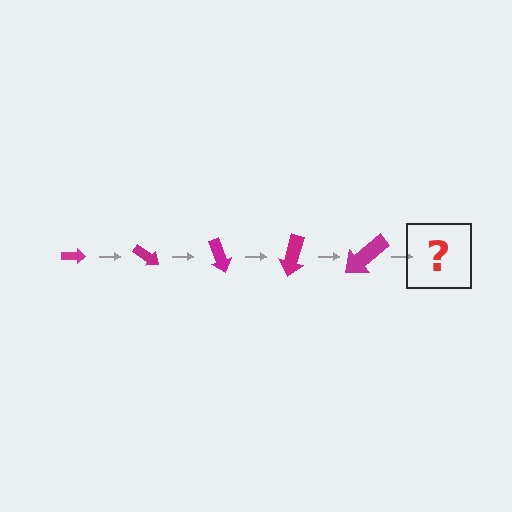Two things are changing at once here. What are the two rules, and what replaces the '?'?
The two rules are that the arrow grows larger each step and it rotates 35 degrees each step. The '?' should be an arrow, larger than the previous one and rotated 175 degrees from the start.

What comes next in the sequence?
The next element should be an arrow, larger than the previous one and rotated 175 degrees from the start.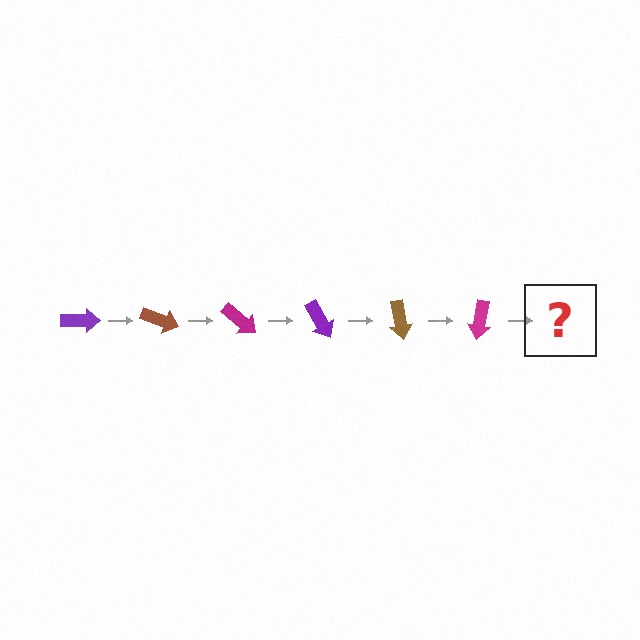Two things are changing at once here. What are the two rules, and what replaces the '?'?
The two rules are that it rotates 20 degrees each step and the color cycles through purple, brown, and magenta. The '?' should be a purple arrow, rotated 120 degrees from the start.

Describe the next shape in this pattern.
It should be a purple arrow, rotated 120 degrees from the start.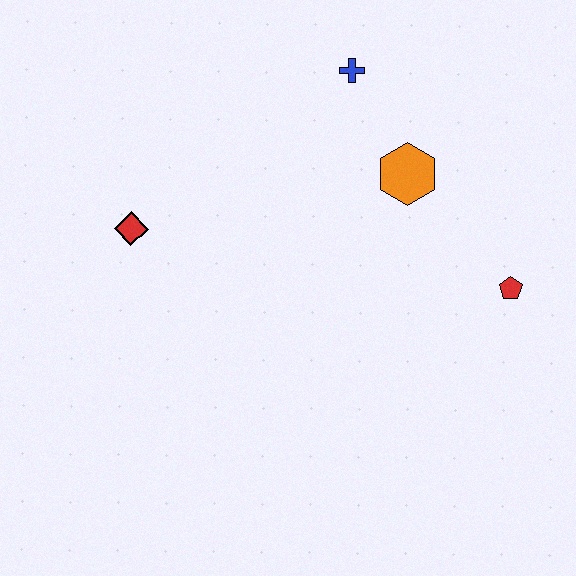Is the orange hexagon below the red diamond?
No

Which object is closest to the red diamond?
The blue cross is closest to the red diamond.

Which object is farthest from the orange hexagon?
The red diamond is farthest from the orange hexagon.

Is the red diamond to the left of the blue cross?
Yes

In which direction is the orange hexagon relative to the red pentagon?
The orange hexagon is above the red pentagon.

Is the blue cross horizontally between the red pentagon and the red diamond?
Yes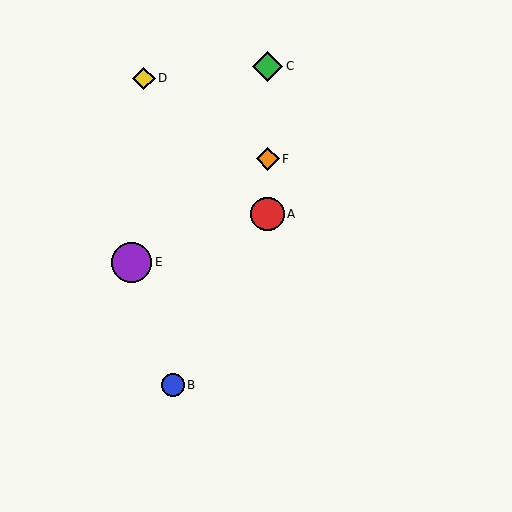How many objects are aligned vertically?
3 objects (A, C, F) are aligned vertically.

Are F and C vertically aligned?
Yes, both are at x≈268.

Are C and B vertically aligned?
No, C is at x≈268 and B is at x≈173.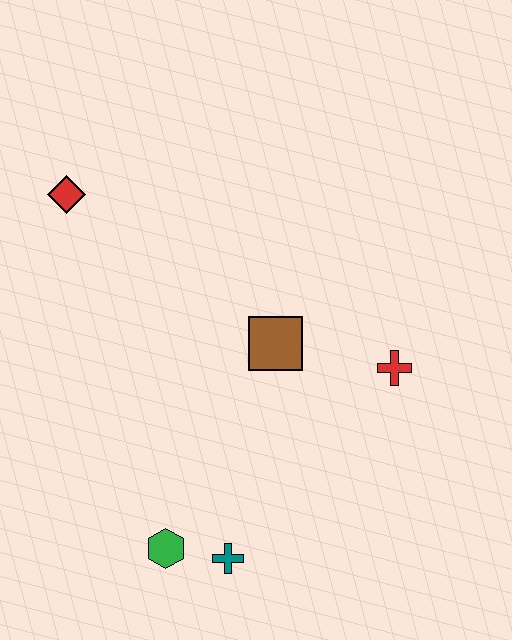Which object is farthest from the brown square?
The red diamond is farthest from the brown square.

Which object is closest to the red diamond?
The brown square is closest to the red diamond.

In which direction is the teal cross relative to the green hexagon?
The teal cross is to the right of the green hexagon.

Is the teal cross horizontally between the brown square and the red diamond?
Yes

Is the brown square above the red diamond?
No